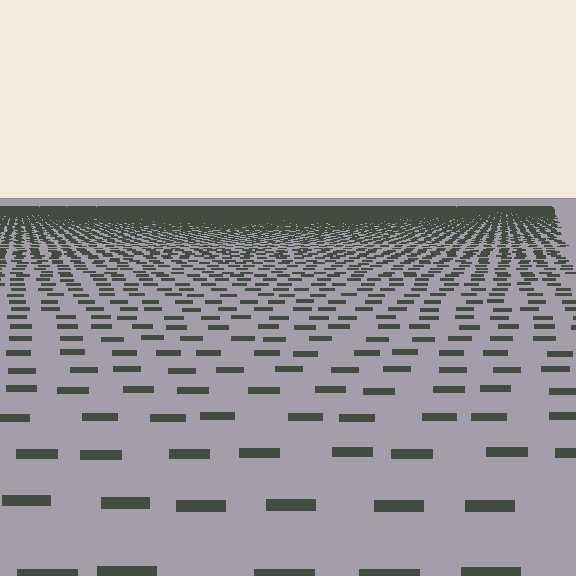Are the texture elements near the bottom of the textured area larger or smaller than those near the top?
Larger. Near the bottom, elements are closer to the viewer and appear at a bigger on-screen size.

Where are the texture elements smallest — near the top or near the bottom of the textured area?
Near the top.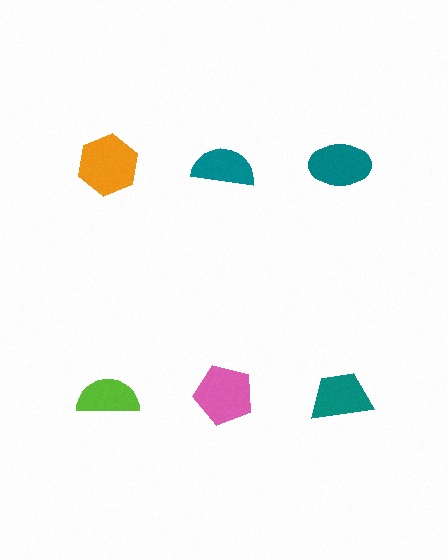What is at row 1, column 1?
An orange hexagon.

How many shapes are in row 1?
3 shapes.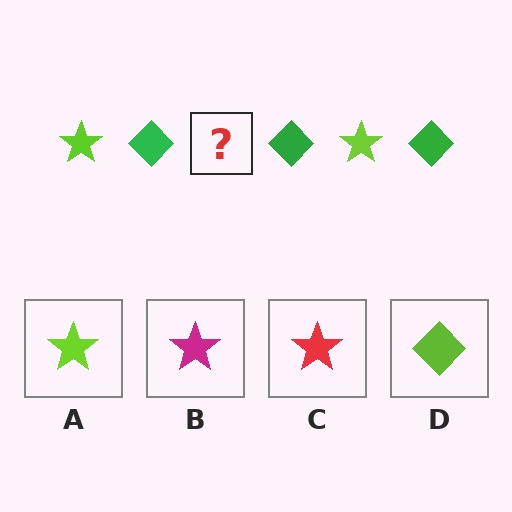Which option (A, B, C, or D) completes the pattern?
A.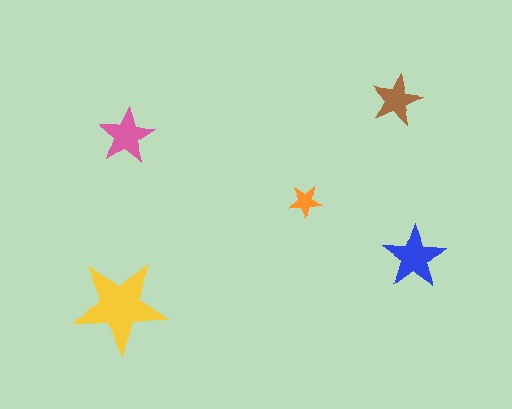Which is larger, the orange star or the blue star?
The blue one.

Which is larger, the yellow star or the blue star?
The yellow one.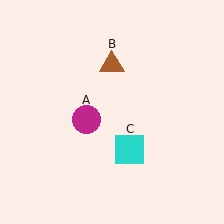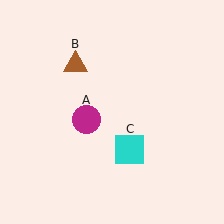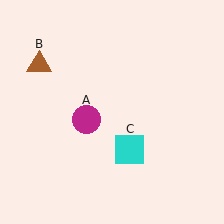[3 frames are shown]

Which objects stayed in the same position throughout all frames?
Magenta circle (object A) and cyan square (object C) remained stationary.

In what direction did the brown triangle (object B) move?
The brown triangle (object B) moved left.